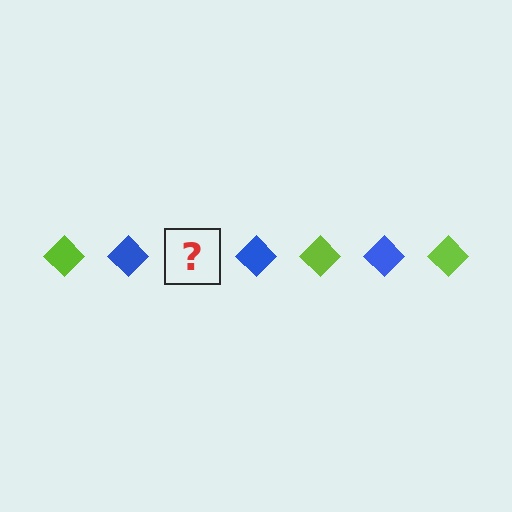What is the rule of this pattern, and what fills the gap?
The rule is that the pattern cycles through lime, blue diamonds. The gap should be filled with a lime diamond.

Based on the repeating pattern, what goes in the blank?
The blank should be a lime diamond.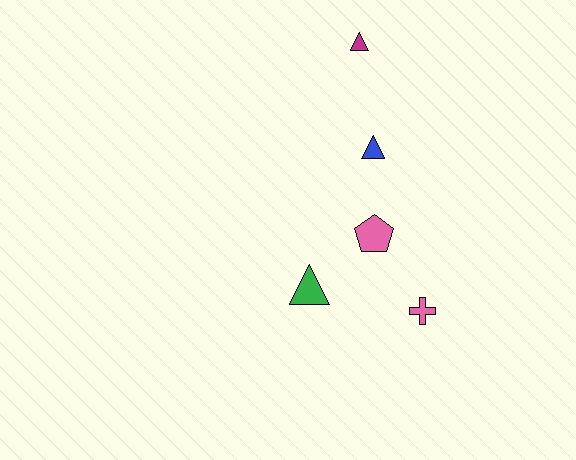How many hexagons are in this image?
There are no hexagons.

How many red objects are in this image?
There are no red objects.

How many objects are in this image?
There are 5 objects.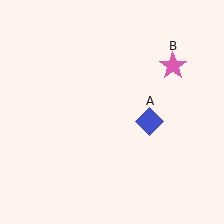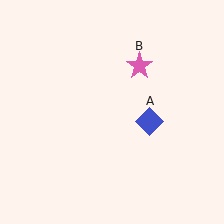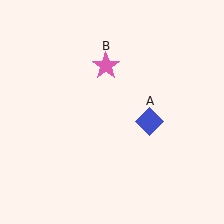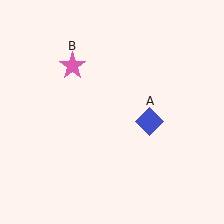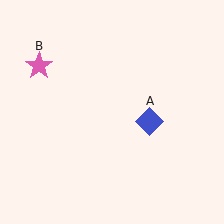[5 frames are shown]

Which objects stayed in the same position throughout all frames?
Blue diamond (object A) remained stationary.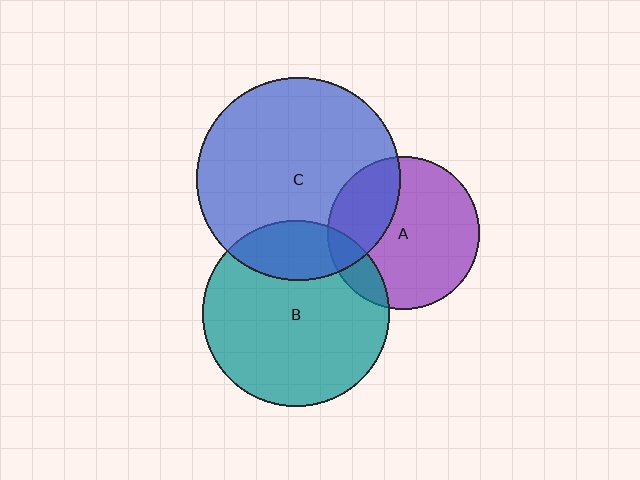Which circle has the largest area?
Circle C (blue).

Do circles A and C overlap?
Yes.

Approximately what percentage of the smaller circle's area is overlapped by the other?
Approximately 30%.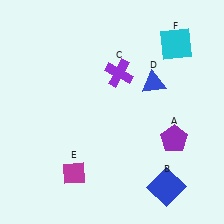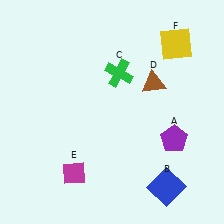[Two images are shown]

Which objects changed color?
C changed from purple to green. D changed from blue to brown. F changed from cyan to yellow.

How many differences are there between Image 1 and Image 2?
There are 3 differences between the two images.